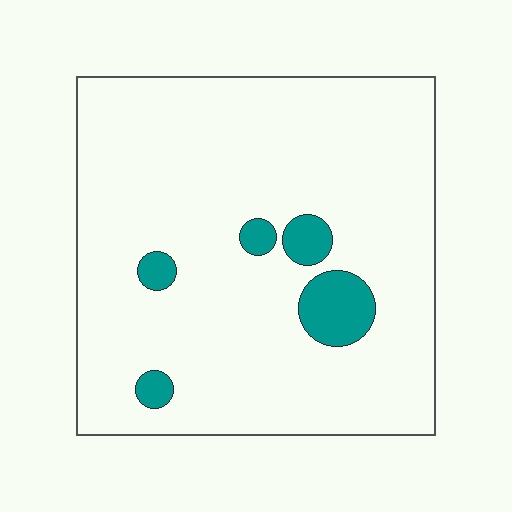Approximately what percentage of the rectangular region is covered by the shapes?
Approximately 10%.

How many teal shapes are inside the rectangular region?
5.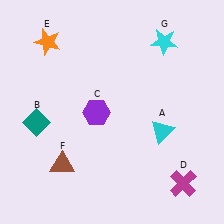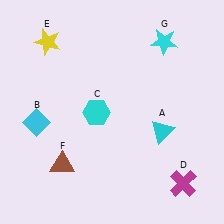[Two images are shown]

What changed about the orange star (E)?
In Image 1, E is orange. In Image 2, it changed to yellow.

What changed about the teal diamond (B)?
In Image 1, B is teal. In Image 2, it changed to cyan.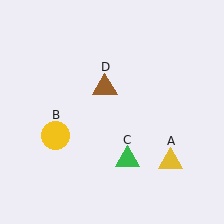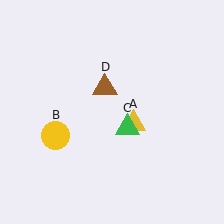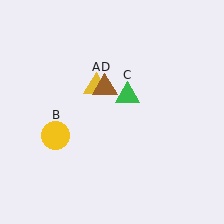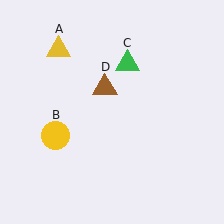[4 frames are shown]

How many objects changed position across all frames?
2 objects changed position: yellow triangle (object A), green triangle (object C).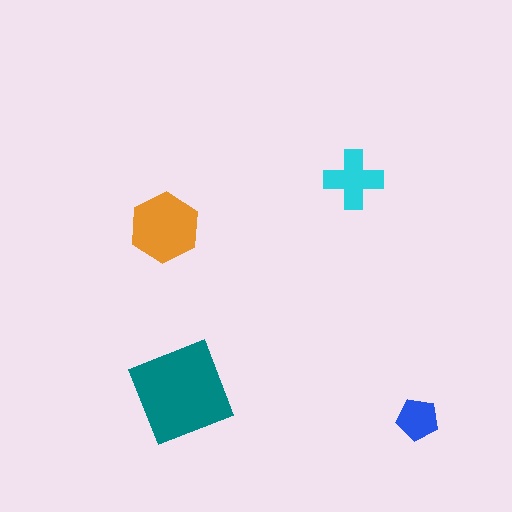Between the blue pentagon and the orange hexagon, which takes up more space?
The orange hexagon.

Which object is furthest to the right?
The blue pentagon is rightmost.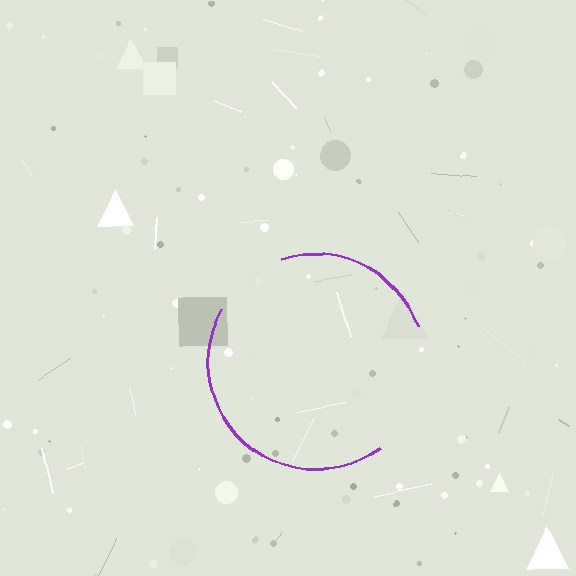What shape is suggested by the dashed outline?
The dashed outline suggests a circle.